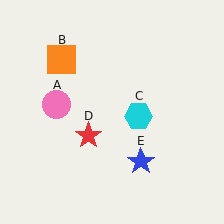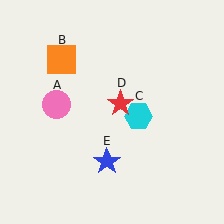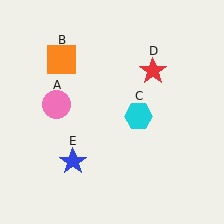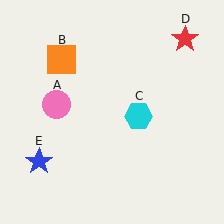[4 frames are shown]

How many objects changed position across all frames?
2 objects changed position: red star (object D), blue star (object E).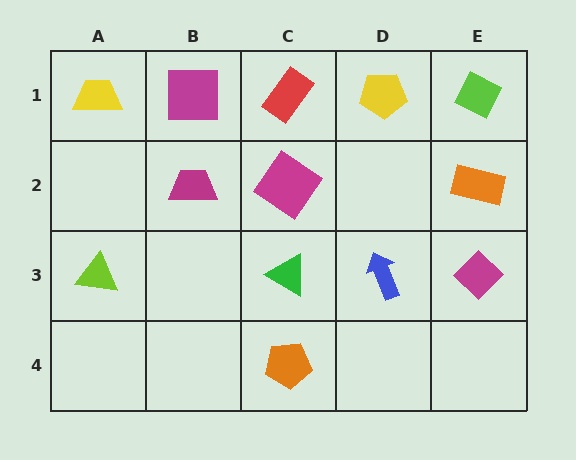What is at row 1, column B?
A magenta square.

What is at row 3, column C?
A green triangle.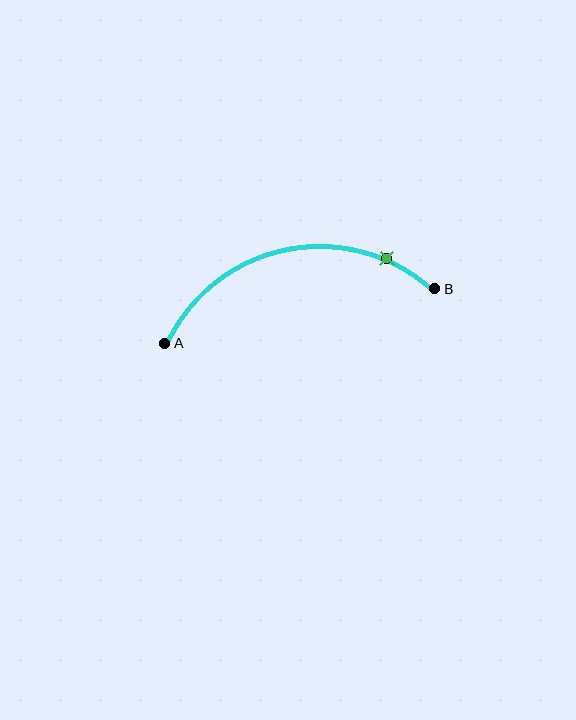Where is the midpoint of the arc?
The arc midpoint is the point on the curve farthest from the straight line joining A and B. It sits above that line.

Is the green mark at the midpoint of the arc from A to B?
No. The green mark lies on the arc but is closer to endpoint B. The arc midpoint would be at the point on the curve equidistant along the arc from both A and B.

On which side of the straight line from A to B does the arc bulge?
The arc bulges above the straight line connecting A and B.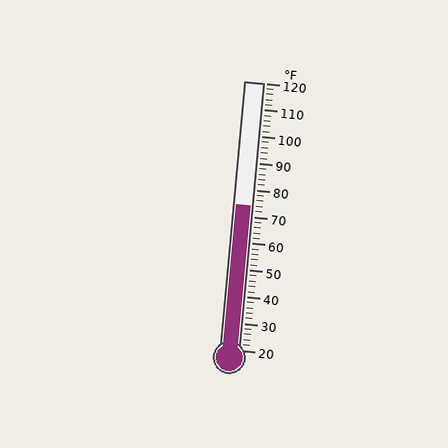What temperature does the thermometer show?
The thermometer shows approximately 74°F.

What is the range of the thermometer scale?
The thermometer scale ranges from 20°F to 120°F.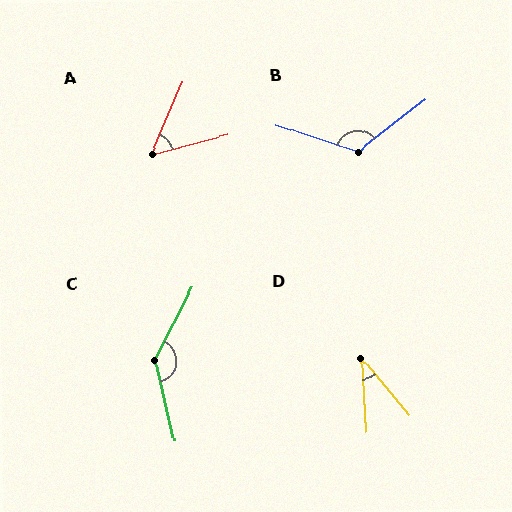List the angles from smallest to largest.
D (36°), A (52°), B (124°), C (139°).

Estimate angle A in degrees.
Approximately 52 degrees.